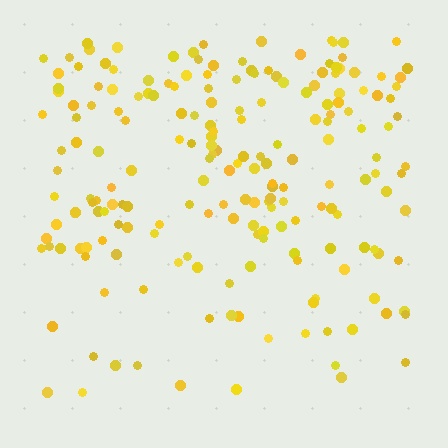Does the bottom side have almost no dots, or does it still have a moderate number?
Still a moderate number, just noticeably fewer than the top.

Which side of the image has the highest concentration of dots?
The top.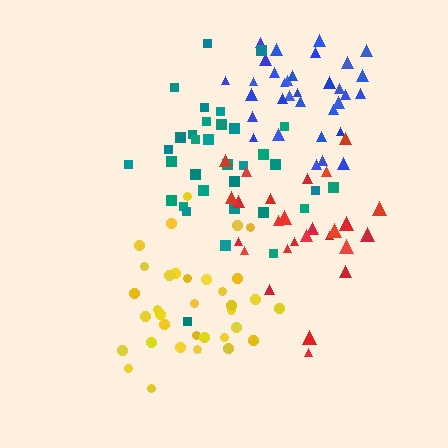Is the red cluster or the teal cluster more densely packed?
Teal.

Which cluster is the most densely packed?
Yellow.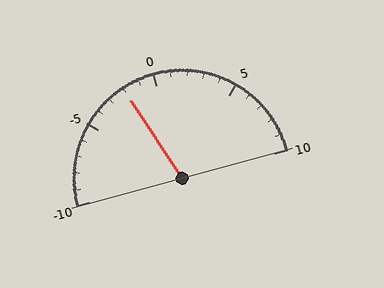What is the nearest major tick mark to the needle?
The nearest major tick mark is 0.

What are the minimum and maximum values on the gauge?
The gauge ranges from -10 to 10.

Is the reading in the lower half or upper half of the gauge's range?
The reading is in the lower half of the range (-10 to 10).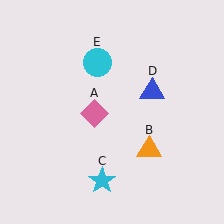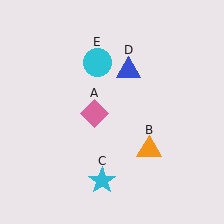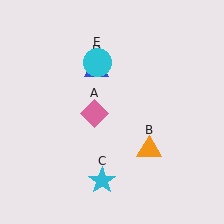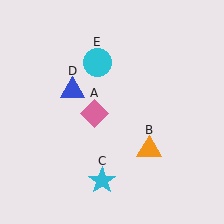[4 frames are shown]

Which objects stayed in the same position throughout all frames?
Pink diamond (object A) and orange triangle (object B) and cyan star (object C) and cyan circle (object E) remained stationary.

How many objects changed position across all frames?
1 object changed position: blue triangle (object D).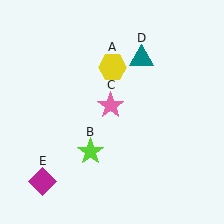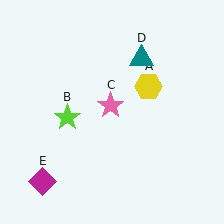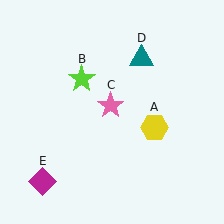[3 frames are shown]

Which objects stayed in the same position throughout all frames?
Pink star (object C) and teal triangle (object D) and magenta diamond (object E) remained stationary.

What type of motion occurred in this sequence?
The yellow hexagon (object A), lime star (object B) rotated clockwise around the center of the scene.